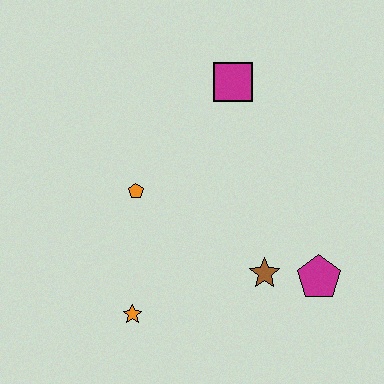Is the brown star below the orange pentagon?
Yes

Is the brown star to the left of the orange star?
No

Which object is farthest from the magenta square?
The orange star is farthest from the magenta square.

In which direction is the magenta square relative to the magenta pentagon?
The magenta square is above the magenta pentagon.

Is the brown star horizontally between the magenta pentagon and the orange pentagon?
Yes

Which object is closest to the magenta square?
The orange pentagon is closest to the magenta square.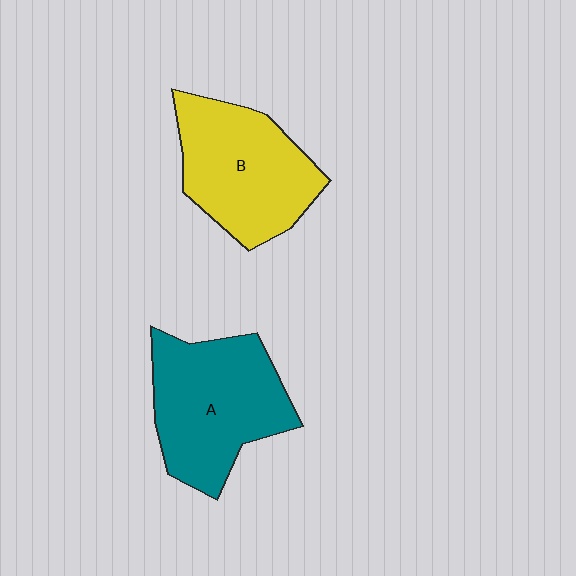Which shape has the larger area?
Shape A (teal).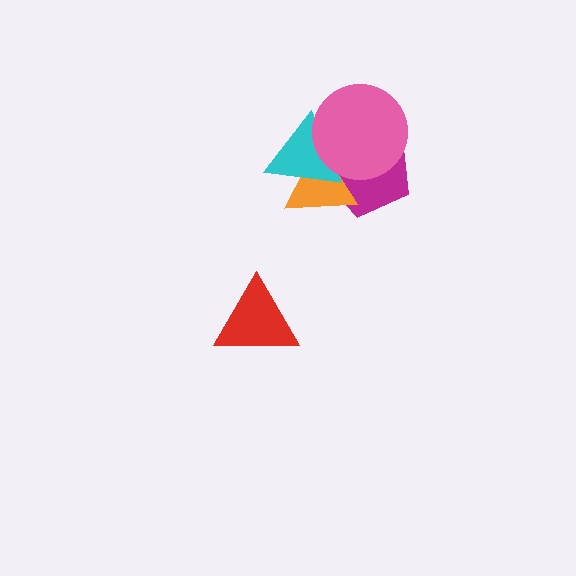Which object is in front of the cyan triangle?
The pink circle is in front of the cyan triangle.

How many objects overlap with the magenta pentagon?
3 objects overlap with the magenta pentagon.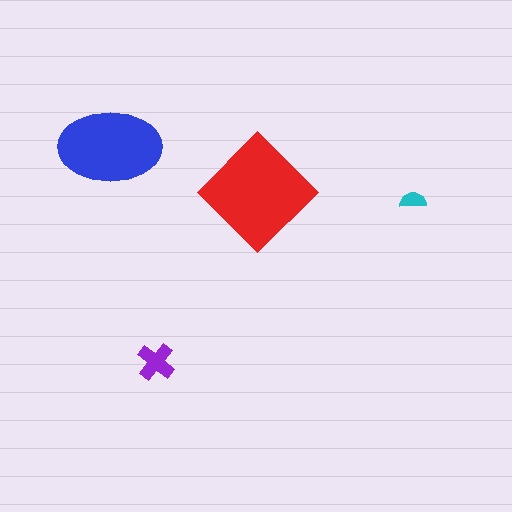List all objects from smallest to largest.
The cyan semicircle, the purple cross, the blue ellipse, the red diamond.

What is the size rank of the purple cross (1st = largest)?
3rd.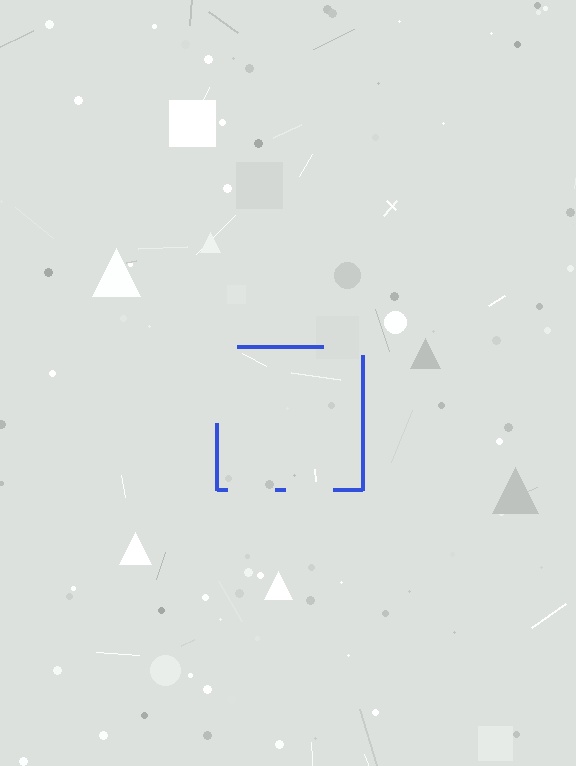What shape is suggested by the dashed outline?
The dashed outline suggests a square.